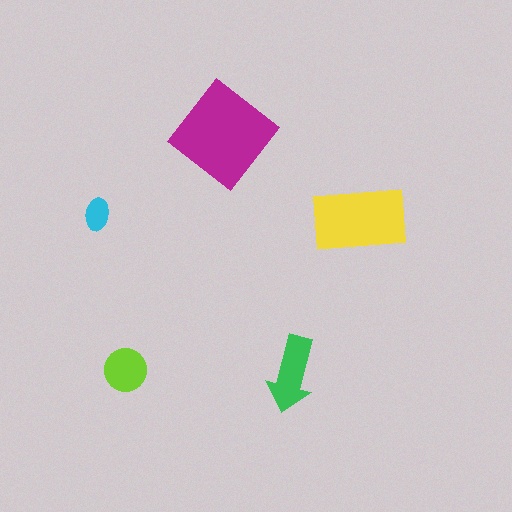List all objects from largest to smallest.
The magenta diamond, the yellow rectangle, the green arrow, the lime circle, the cyan ellipse.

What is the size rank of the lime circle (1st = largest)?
4th.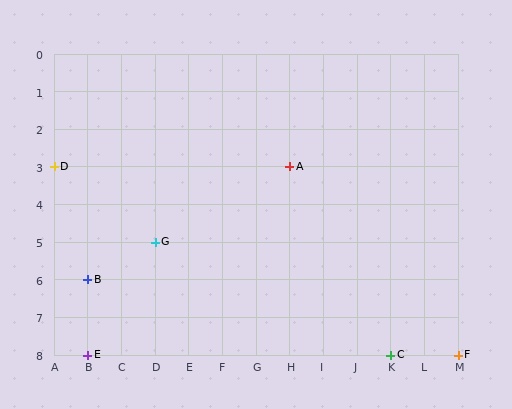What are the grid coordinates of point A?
Point A is at grid coordinates (H, 3).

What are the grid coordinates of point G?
Point G is at grid coordinates (D, 5).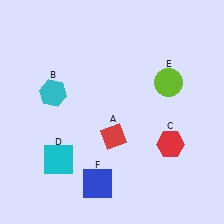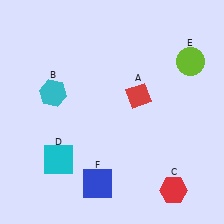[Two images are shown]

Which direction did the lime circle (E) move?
The lime circle (E) moved up.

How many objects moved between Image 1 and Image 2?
3 objects moved between the two images.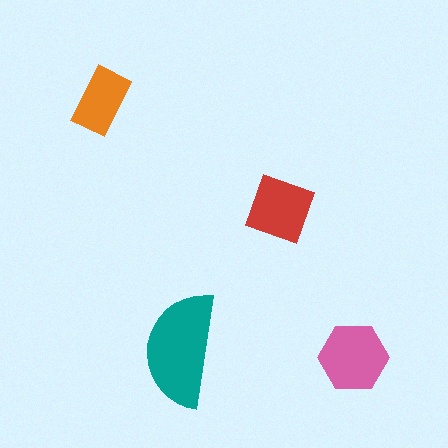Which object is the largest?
The teal semicircle.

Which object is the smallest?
The orange rectangle.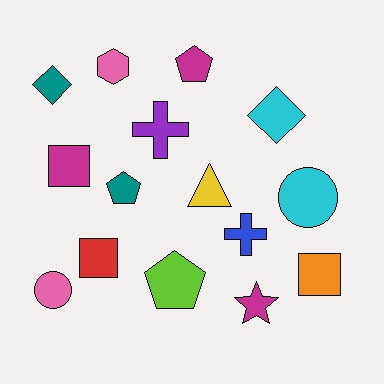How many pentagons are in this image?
There are 3 pentagons.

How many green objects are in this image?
There are no green objects.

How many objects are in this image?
There are 15 objects.